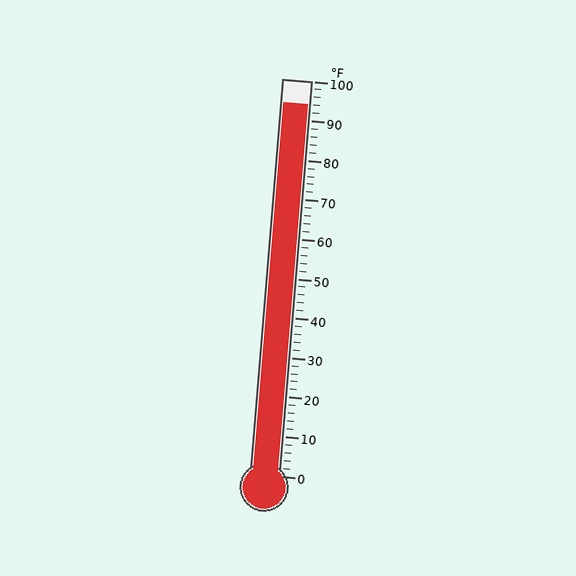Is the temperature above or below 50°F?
The temperature is above 50°F.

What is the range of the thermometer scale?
The thermometer scale ranges from 0°F to 100°F.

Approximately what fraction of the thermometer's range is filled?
The thermometer is filled to approximately 95% of its range.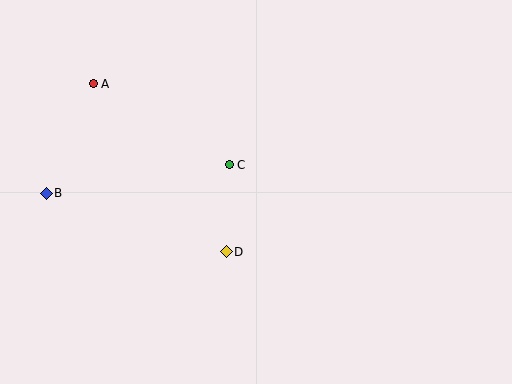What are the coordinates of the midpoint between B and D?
The midpoint between B and D is at (136, 223).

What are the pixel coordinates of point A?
Point A is at (93, 84).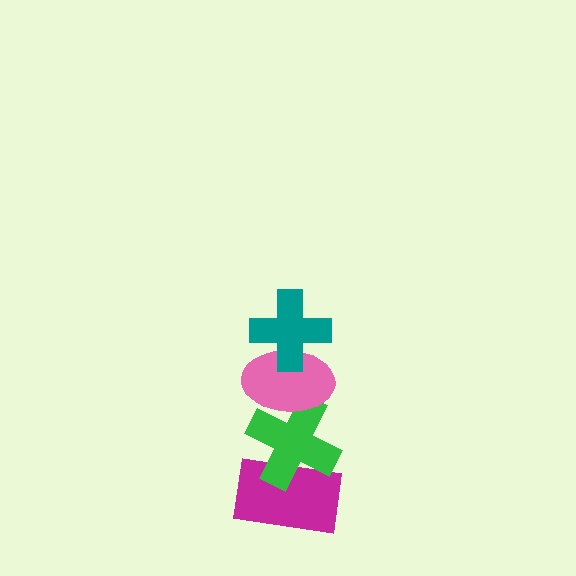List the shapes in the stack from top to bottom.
From top to bottom: the teal cross, the pink ellipse, the green cross, the magenta rectangle.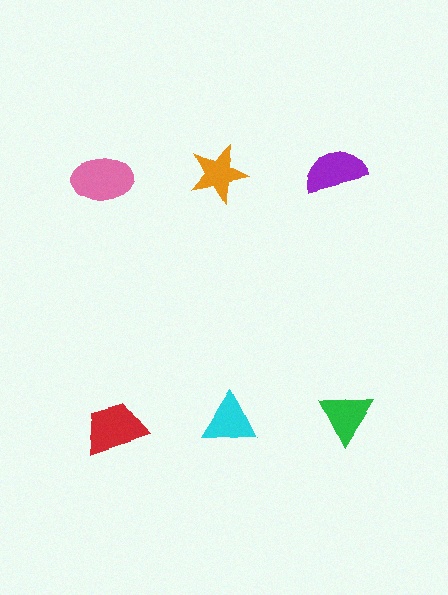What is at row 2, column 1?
A red trapezoid.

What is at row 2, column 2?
A cyan triangle.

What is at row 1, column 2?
An orange star.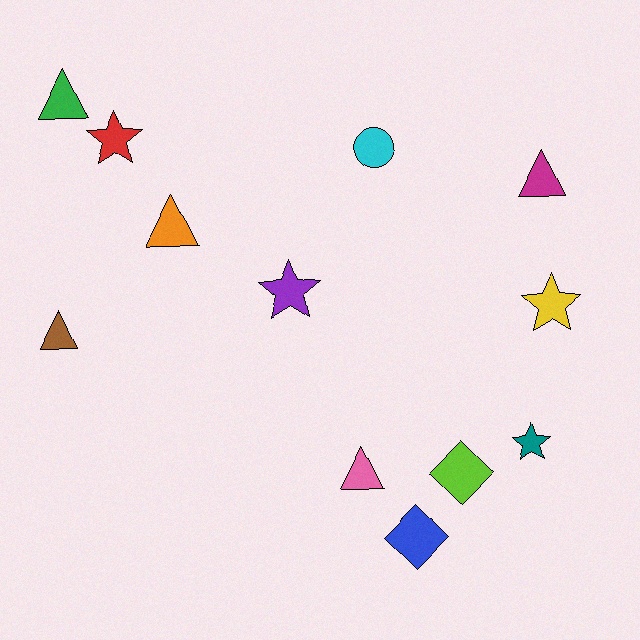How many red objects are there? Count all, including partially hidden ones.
There is 1 red object.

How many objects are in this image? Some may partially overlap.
There are 12 objects.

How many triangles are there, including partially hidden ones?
There are 5 triangles.